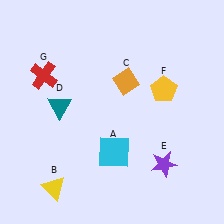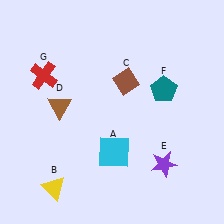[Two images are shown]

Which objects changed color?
C changed from orange to brown. D changed from teal to brown. F changed from yellow to teal.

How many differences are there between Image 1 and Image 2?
There are 3 differences between the two images.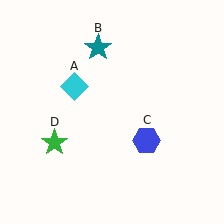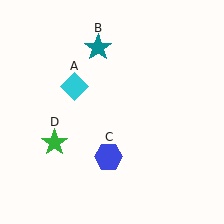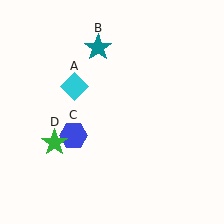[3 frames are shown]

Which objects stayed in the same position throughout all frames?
Cyan diamond (object A) and teal star (object B) and green star (object D) remained stationary.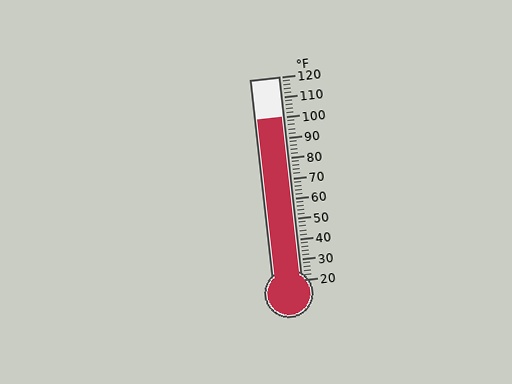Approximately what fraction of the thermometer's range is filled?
The thermometer is filled to approximately 80% of its range.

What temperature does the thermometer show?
The thermometer shows approximately 100°F.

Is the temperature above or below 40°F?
The temperature is above 40°F.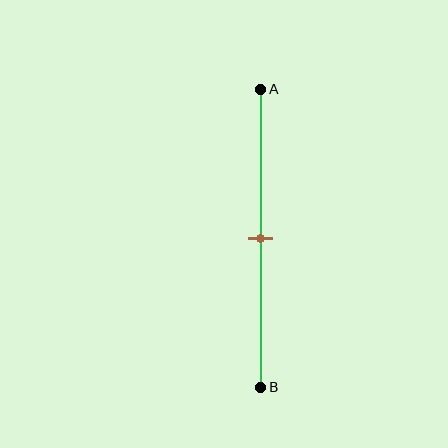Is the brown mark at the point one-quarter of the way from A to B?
No, the mark is at about 50% from A, not at the 25% one-quarter point.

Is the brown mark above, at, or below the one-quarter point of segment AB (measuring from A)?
The brown mark is below the one-quarter point of segment AB.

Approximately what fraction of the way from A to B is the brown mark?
The brown mark is approximately 50% of the way from A to B.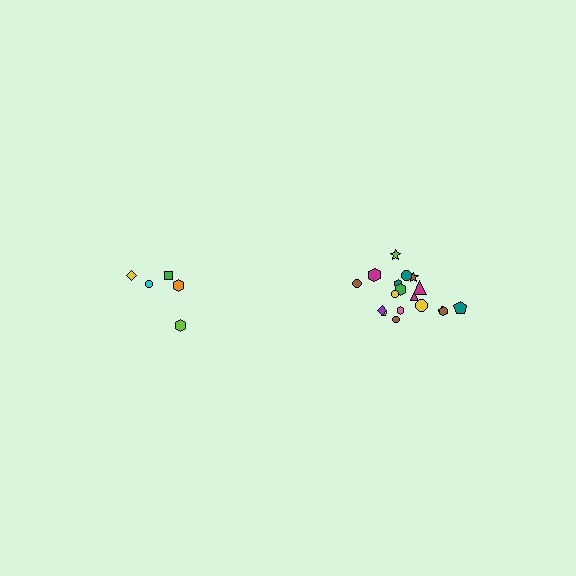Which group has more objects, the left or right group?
The right group.